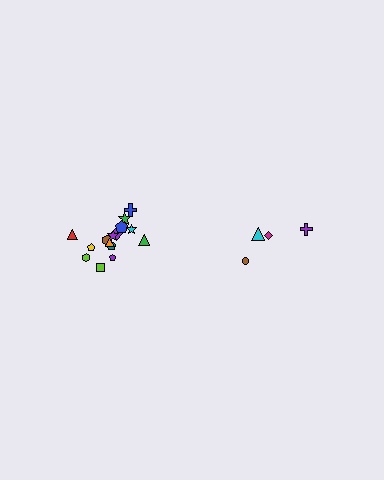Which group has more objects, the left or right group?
The left group.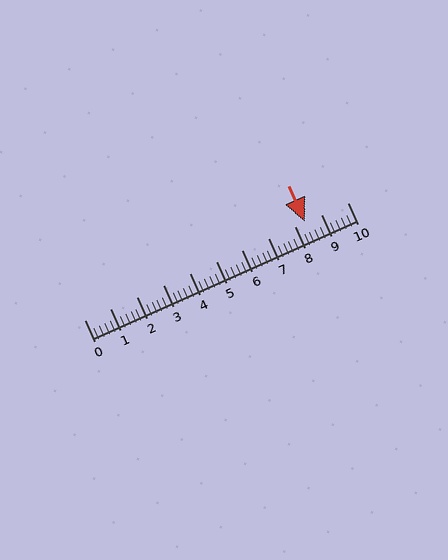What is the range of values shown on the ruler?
The ruler shows values from 0 to 10.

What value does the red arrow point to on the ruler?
The red arrow points to approximately 8.4.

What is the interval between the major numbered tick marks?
The major tick marks are spaced 1 units apart.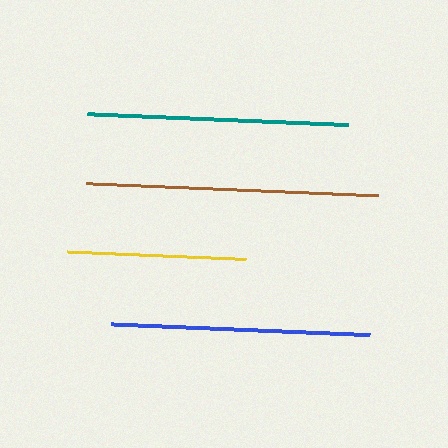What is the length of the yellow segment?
The yellow segment is approximately 180 pixels long.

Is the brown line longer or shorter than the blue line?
The brown line is longer than the blue line.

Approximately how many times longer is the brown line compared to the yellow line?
The brown line is approximately 1.6 times the length of the yellow line.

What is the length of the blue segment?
The blue segment is approximately 259 pixels long.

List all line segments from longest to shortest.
From longest to shortest: brown, teal, blue, yellow.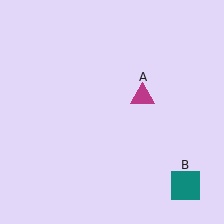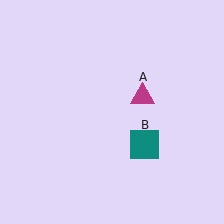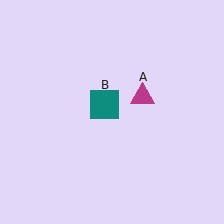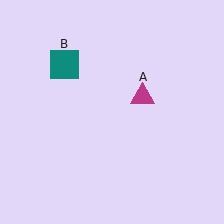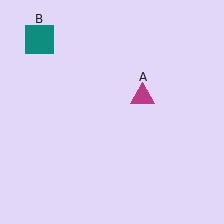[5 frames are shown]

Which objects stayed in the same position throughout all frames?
Magenta triangle (object A) remained stationary.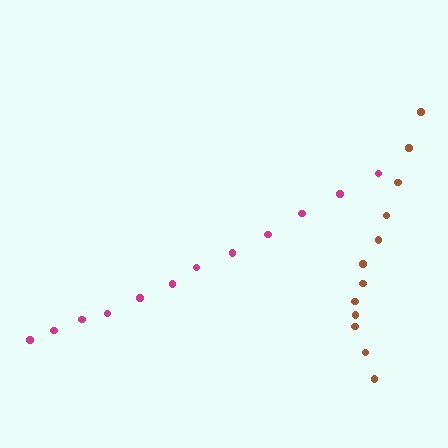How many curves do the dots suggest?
There are 2 distinct paths.